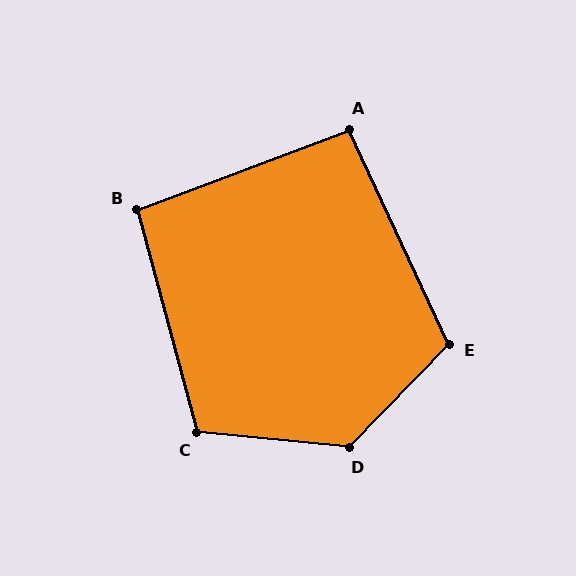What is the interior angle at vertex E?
Approximately 111 degrees (obtuse).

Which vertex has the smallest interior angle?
A, at approximately 94 degrees.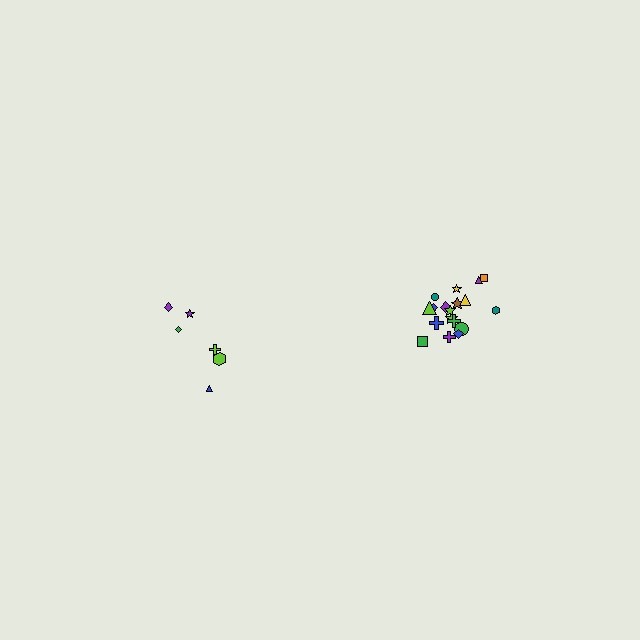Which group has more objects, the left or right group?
The right group.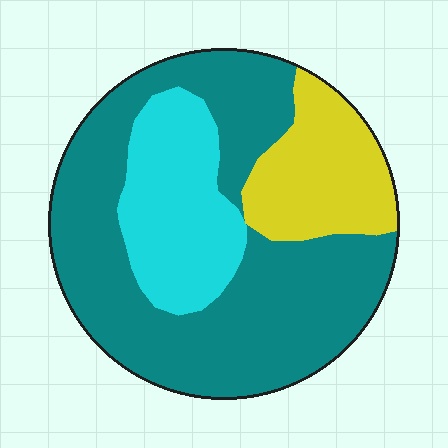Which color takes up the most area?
Teal, at roughly 60%.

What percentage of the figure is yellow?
Yellow takes up about one sixth (1/6) of the figure.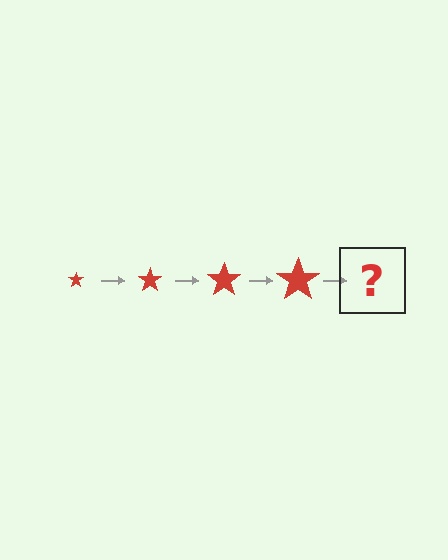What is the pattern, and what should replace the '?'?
The pattern is that the star gets progressively larger each step. The '?' should be a red star, larger than the previous one.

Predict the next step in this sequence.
The next step is a red star, larger than the previous one.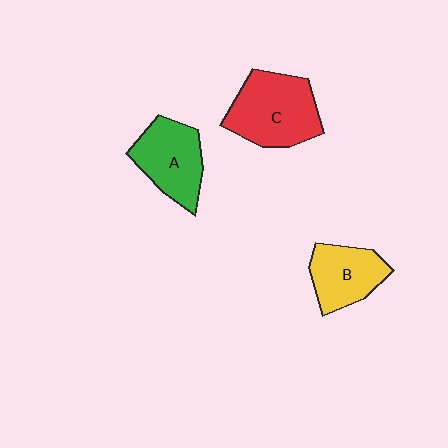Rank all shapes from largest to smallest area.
From largest to smallest: C (red), A (green), B (yellow).